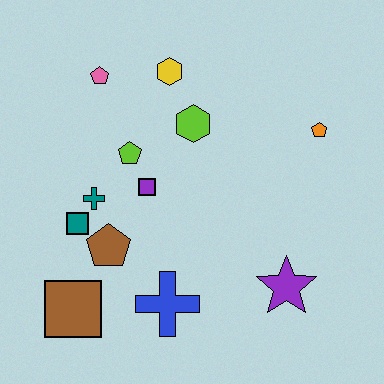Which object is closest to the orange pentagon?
The lime hexagon is closest to the orange pentagon.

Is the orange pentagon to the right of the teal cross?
Yes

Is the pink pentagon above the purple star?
Yes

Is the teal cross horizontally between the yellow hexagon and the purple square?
No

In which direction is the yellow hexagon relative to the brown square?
The yellow hexagon is above the brown square.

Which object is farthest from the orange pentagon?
The brown square is farthest from the orange pentagon.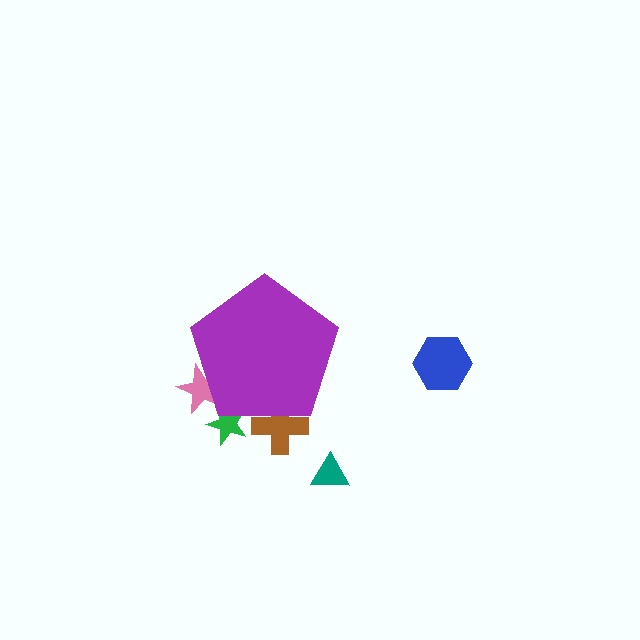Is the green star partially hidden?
Yes, the green star is partially hidden behind the purple pentagon.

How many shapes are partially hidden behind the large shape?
3 shapes are partially hidden.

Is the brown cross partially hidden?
Yes, the brown cross is partially hidden behind the purple pentagon.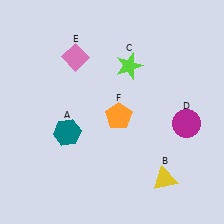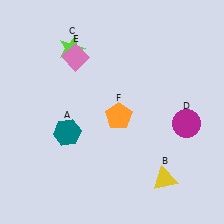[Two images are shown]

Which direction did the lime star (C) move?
The lime star (C) moved left.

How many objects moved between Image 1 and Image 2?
1 object moved between the two images.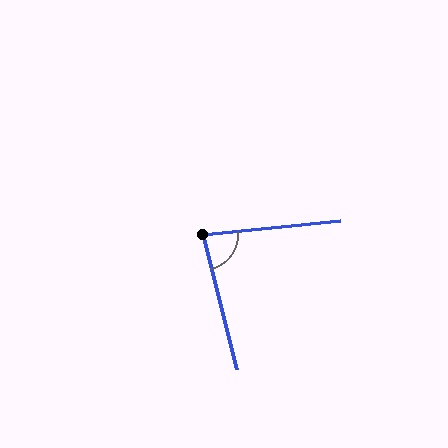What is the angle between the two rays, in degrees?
Approximately 82 degrees.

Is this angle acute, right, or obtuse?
It is acute.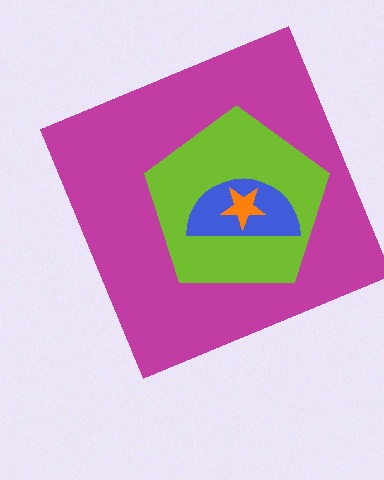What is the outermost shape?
The magenta square.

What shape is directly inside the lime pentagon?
The blue semicircle.